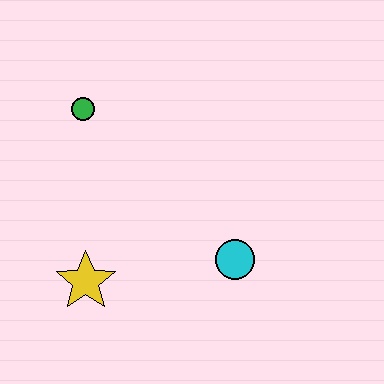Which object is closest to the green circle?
The yellow star is closest to the green circle.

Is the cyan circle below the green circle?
Yes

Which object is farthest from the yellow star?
The green circle is farthest from the yellow star.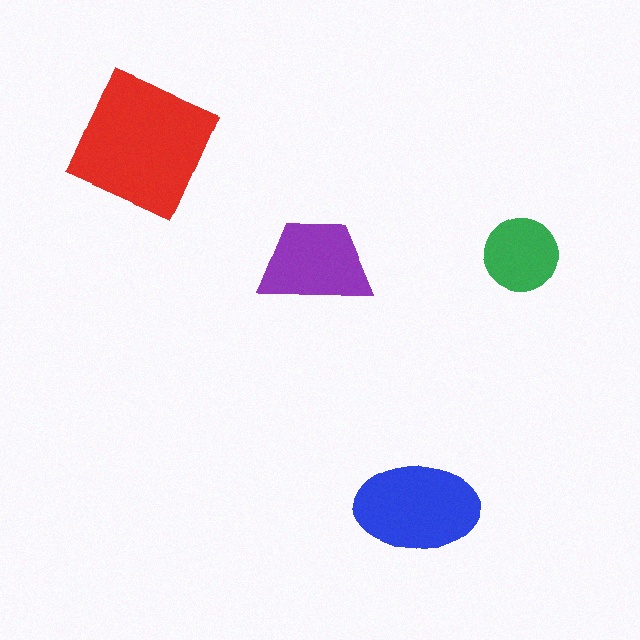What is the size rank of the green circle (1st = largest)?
4th.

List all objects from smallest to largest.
The green circle, the purple trapezoid, the blue ellipse, the red square.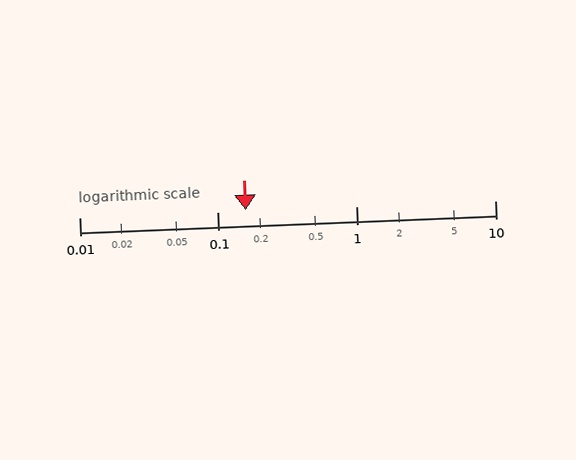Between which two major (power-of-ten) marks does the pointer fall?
The pointer is between 0.1 and 1.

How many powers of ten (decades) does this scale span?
The scale spans 3 decades, from 0.01 to 10.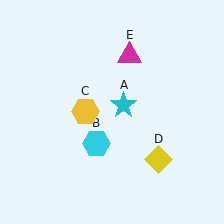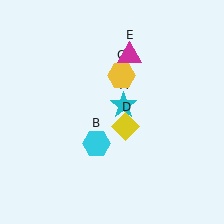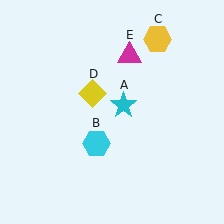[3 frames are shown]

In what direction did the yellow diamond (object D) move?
The yellow diamond (object D) moved up and to the left.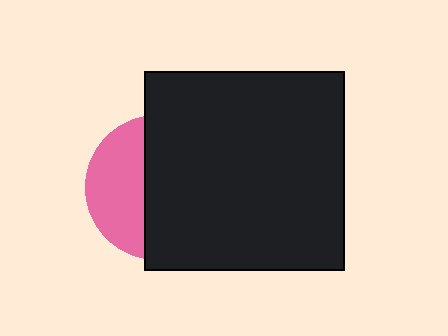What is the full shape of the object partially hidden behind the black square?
The partially hidden object is a pink circle.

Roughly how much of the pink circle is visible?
A small part of it is visible (roughly 38%).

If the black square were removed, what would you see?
You would see the complete pink circle.